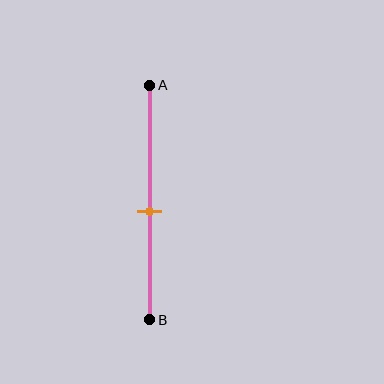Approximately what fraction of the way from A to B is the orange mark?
The orange mark is approximately 55% of the way from A to B.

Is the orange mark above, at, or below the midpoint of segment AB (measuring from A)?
The orange mark is below the midpoint of segment AB.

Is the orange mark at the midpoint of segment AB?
No, the mark is at about 55% from A, not at the 50% midpoint.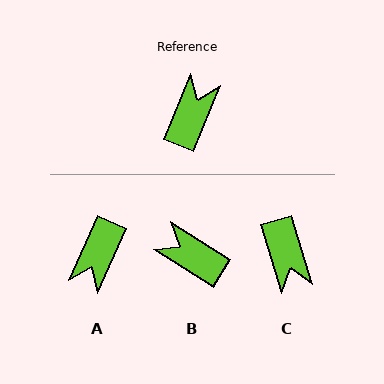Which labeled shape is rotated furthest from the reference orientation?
A, about 178 degrees away.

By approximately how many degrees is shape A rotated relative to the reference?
Approximately 178 degrees counter-clockwise.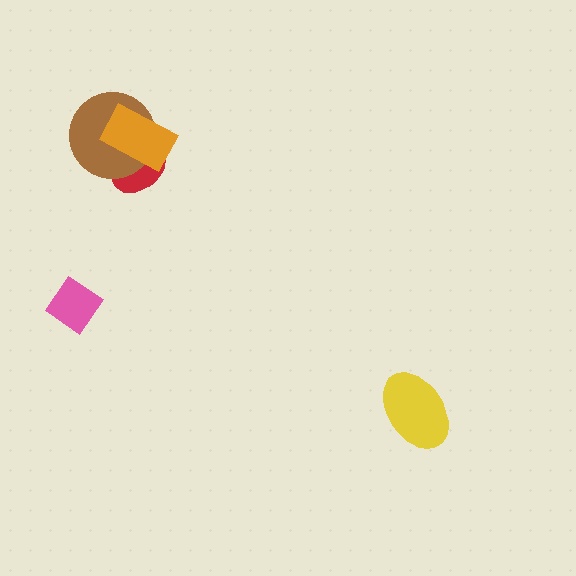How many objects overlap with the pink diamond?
0 objects overlap with the pink diamond.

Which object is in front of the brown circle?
The orange rectangle is in front of the brown circle.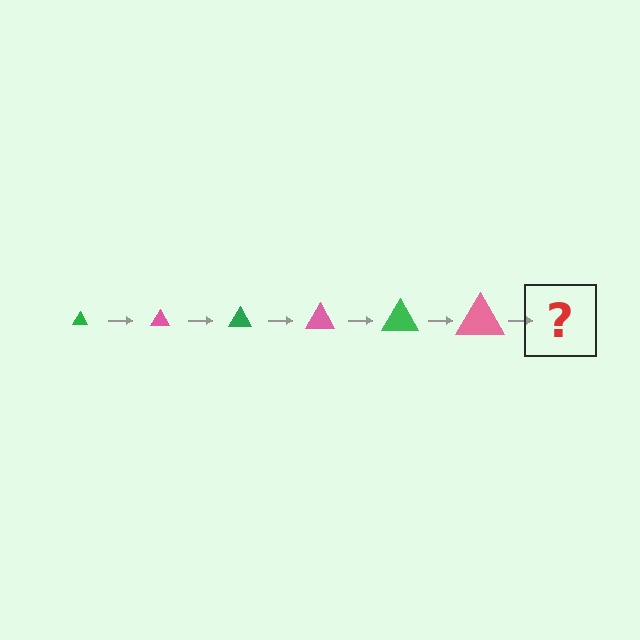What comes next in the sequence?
The next element should be a green triangle, larger than the previous one.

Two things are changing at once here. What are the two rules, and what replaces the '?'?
The two rules are that the triangle grows larger each step and the color cycles through green and pink. The '?' should be a green triangle, larger than the previous one.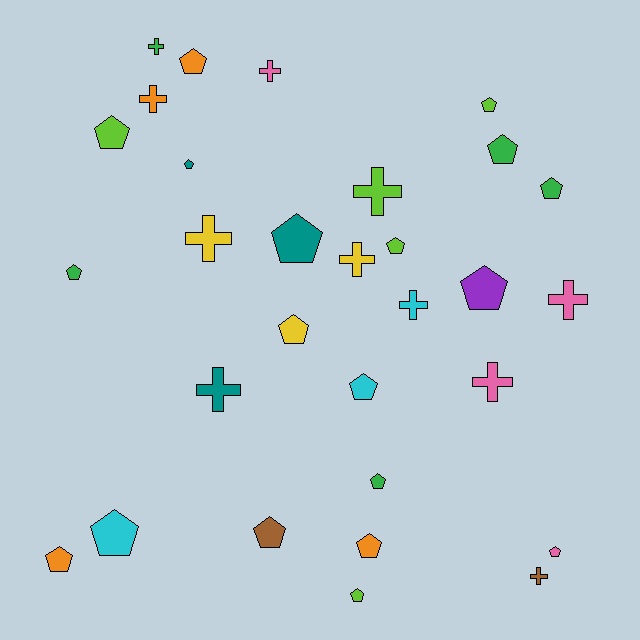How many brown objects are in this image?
There are 2 brown objects.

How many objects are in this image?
There are 30 objects.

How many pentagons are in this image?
There are 19 pentagons.